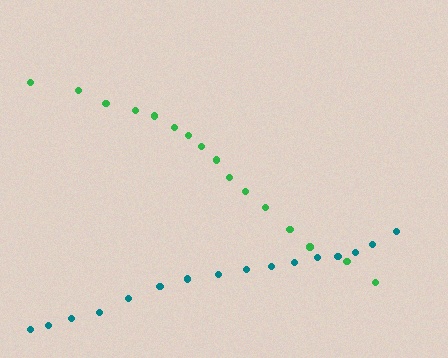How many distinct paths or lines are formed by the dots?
There are 2 distinct paths.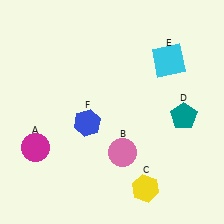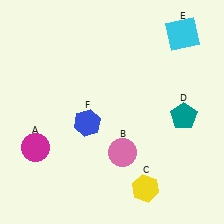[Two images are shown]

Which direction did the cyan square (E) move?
The cyan square (E) moved up.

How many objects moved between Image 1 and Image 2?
1 object moved between the two images.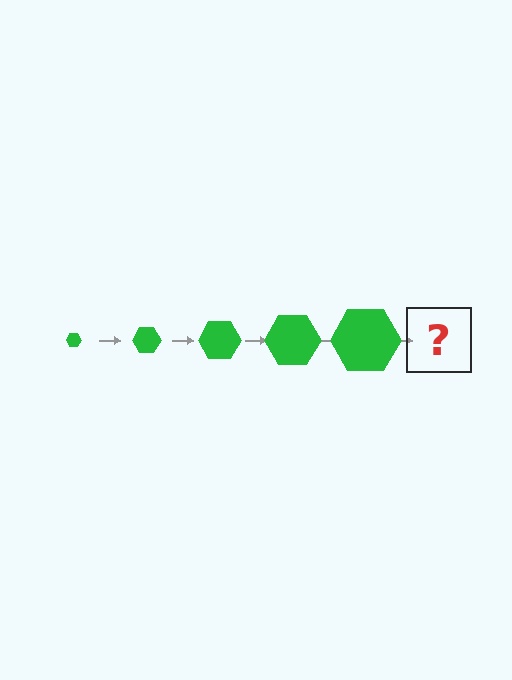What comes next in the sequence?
The next element should be a green hexagon, larger than the previous one.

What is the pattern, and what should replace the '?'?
The pattern is that the hexagon gets progressively larger each step. The '?' should be a green hexagon, larger than the previous one.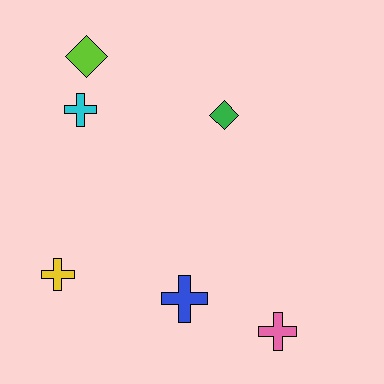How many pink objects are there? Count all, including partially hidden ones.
There is 1 pink object.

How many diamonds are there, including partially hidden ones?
There are 2 diamonds.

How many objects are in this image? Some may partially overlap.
There are 6 objects.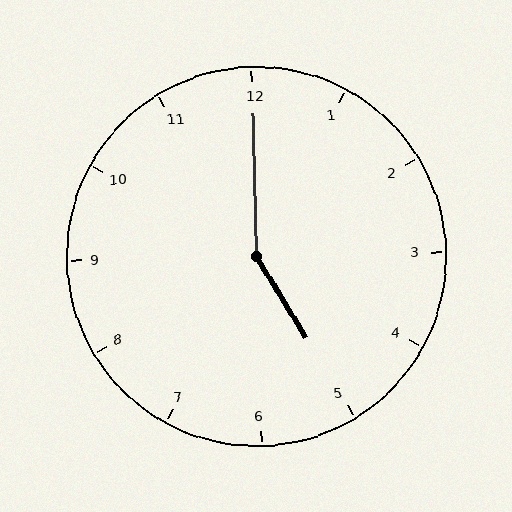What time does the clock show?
5:00.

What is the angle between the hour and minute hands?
Approximately 150 degrees.